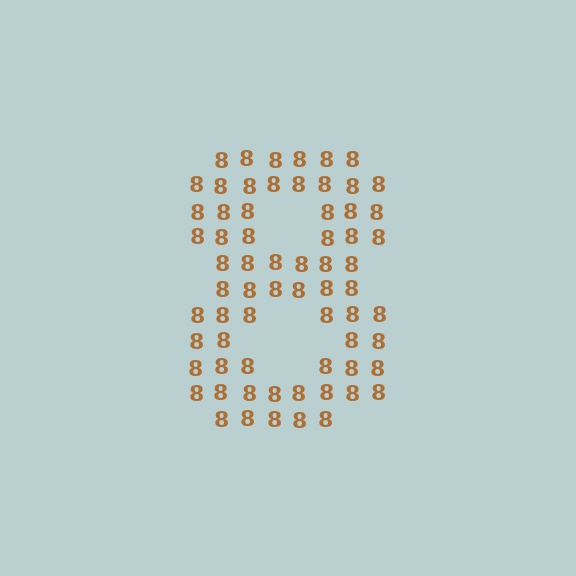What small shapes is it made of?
It is made of small digit 8's.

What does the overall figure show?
The overall figure shows the digit 8.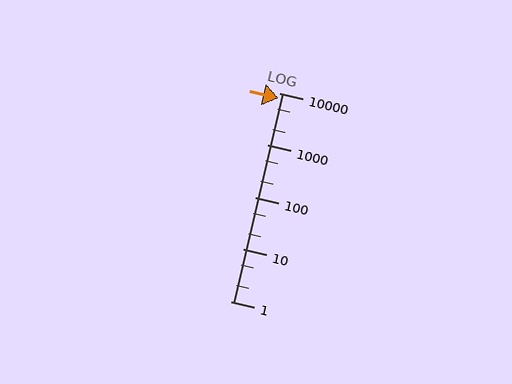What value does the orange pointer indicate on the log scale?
The pointer indicates approximately 7900.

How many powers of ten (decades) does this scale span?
The scale spans 4 decades, from 1 to 10000.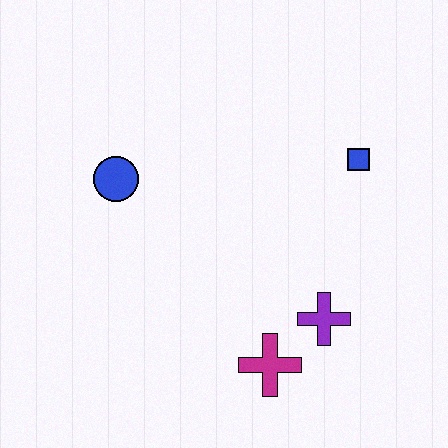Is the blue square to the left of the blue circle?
No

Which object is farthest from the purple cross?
The blue circle is farthest from the purple cross.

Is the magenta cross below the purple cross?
Yes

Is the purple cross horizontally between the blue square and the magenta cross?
Yes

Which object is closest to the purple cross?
The magenta cross is closest to the purple cross.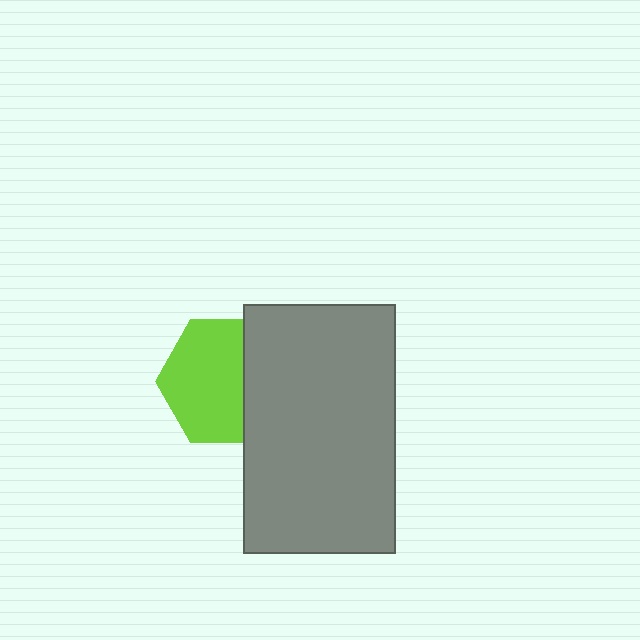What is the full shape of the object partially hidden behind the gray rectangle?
The partially hidden object is a lime hexagon.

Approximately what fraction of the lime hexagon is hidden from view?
Roughly 34% of the lime hexagon is hidden behind the gray rectangle.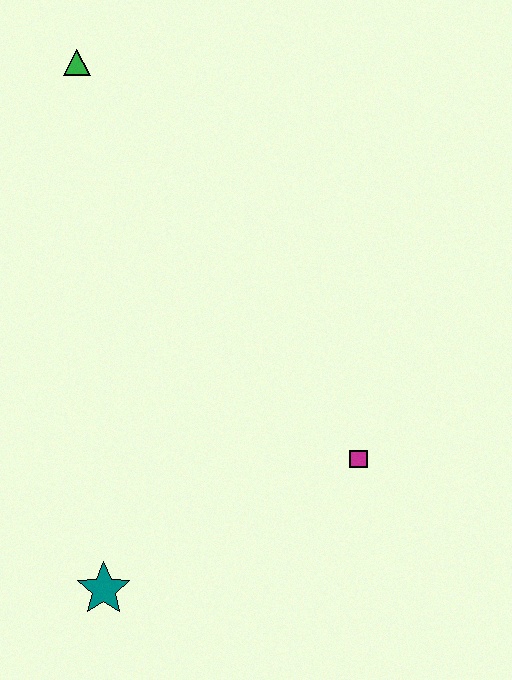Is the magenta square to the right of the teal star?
Yes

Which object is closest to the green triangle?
The magenta square is closest to the green triangle.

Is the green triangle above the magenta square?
Yes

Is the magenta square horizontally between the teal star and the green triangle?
No